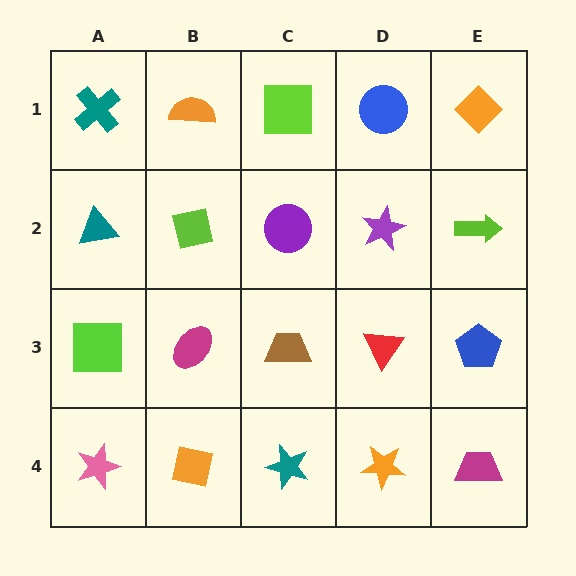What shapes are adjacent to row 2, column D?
A blue circle (row 1, column D), a red triangle (row 3, column D), a purple circle (row 2, column C), a lime arrow (row 2, column E).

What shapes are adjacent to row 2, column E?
An orange diamond (row 1, column E), a blue pentagon (row 3, column E), a purple star (row 2, column D).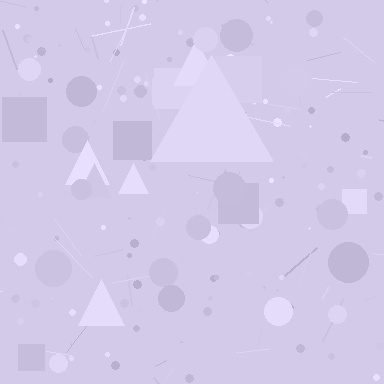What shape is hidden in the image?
A triangle is hidden in the image.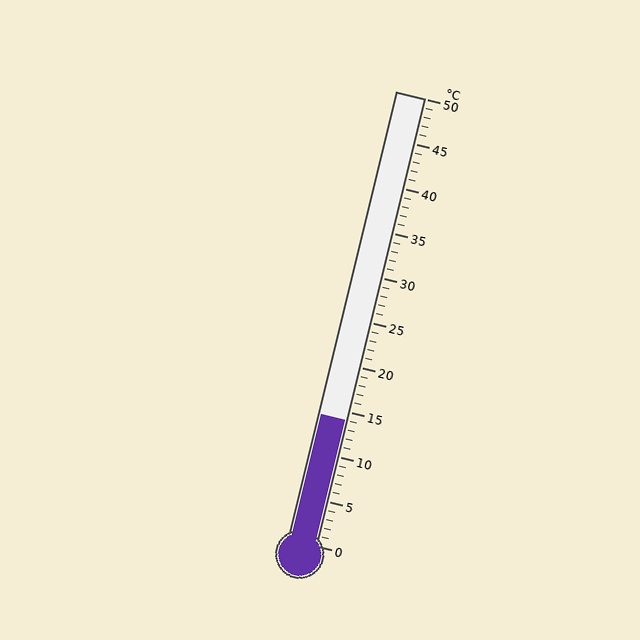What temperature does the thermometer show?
The thermometer shows approximately 14°C.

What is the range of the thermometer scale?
The thermometer scale ranges from 0°C to 50°C.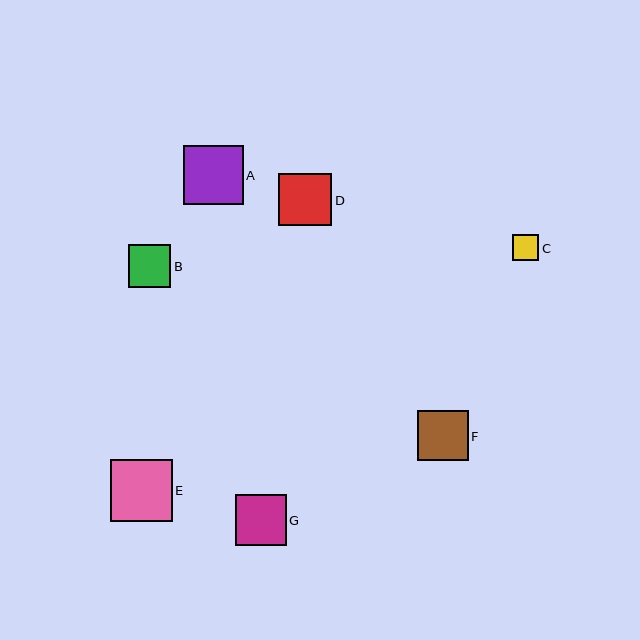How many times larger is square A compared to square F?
Square A is approximately 1.2 times the size of square F.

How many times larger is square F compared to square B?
Square F is approximately 1.2 times the size of square B.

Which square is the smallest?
Square C is the smallest with a size of approximately 26 pixels.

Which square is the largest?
Square E is the largest with a size of approximately 62 pixels.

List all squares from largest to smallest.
From largest to smallest: E, A, D, G, F, B, C.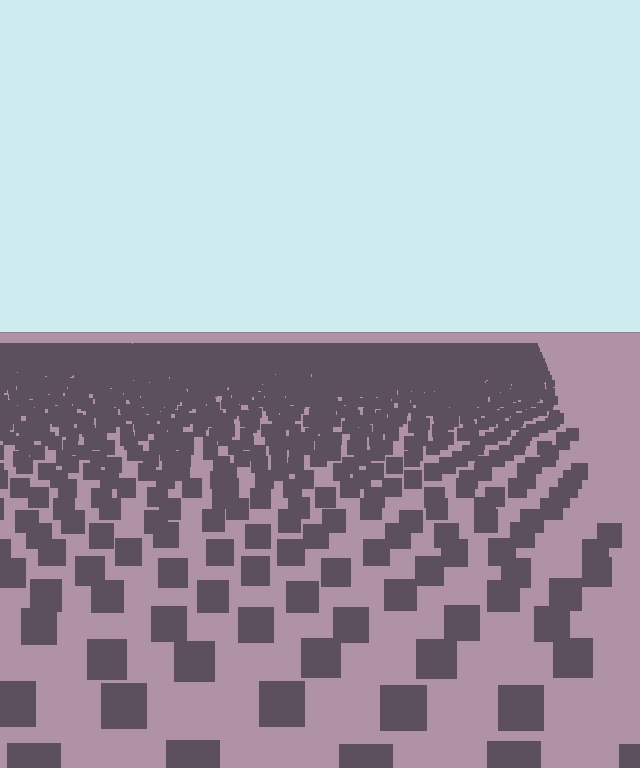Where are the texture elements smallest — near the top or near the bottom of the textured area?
Near the top.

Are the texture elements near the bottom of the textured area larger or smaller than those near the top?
Larger. Near the bottom, elements are closer to the viewer and appear at a bigger on-screen size.